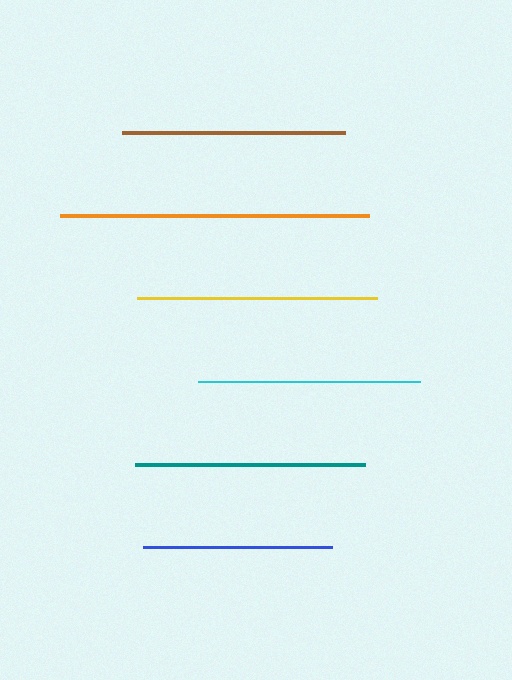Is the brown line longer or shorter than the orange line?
The orange line is longer than the brown line.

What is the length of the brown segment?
The brown segment is approximately 222 pixels long.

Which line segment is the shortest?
The blue line is the shortest at approximately 189 pixels.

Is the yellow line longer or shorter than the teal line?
The yellow line is longer than the teal line.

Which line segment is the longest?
The orange line is the longest at approximately 309 pixels.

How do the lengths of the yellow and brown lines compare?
The yellow and brown lines are approximately the same length.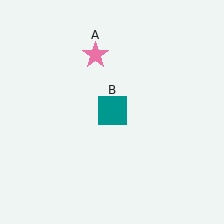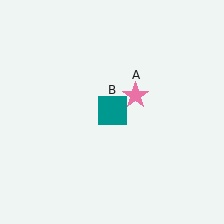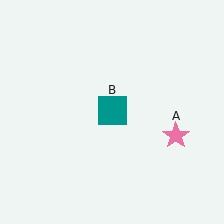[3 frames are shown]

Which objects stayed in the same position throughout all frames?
Teal square (object B) remained stationary.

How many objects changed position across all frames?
1 object changed position: pink star (object A).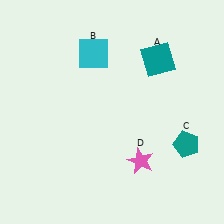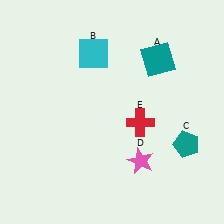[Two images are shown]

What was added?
A red cross (E) was added in Image 2.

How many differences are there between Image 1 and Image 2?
There is 1 difference between the two images.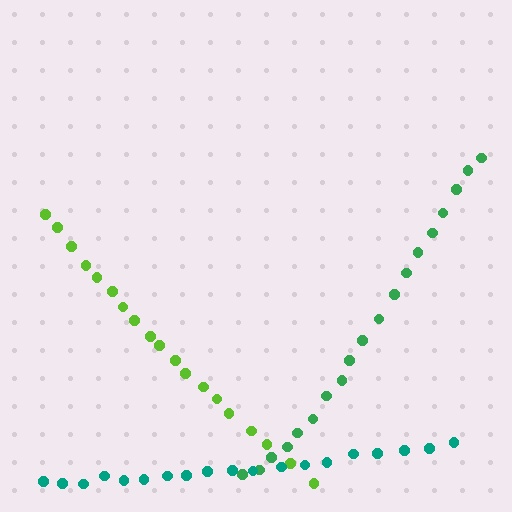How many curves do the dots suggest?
There are 3 distinct paths.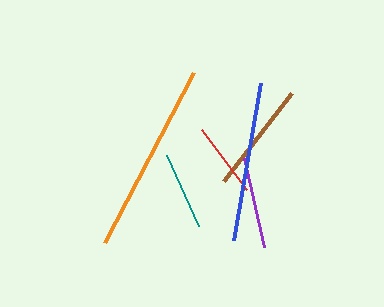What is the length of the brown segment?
The brown segment is approximately 112 pixels long.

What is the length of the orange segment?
The orange segment is approximately 191 pixels long.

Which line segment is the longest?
The orange line is the longest at approximately 191 pixels.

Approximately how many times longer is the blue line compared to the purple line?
The blue line is approximately 1.8 times the length of the purple line.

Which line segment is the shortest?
The red line is the shortest at approximately 76 pixels.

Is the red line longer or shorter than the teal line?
The teal line is longer than the red line.